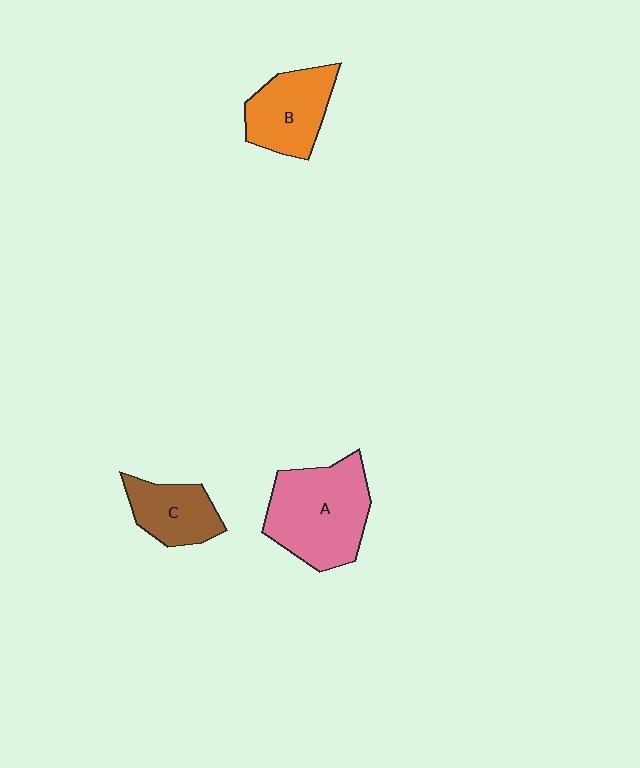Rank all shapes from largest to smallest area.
From largest to smallest: A (pink), B (orange), C (brown).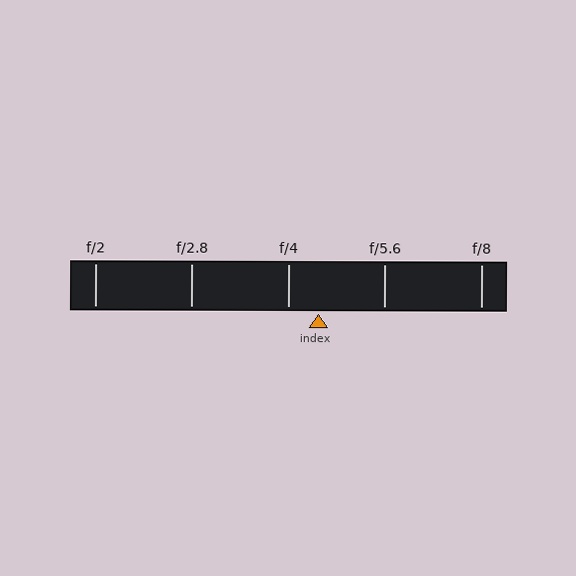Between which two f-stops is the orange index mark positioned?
The index mark is between f/4 and f/5.6.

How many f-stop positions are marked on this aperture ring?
There are 5 f-stop positions marked.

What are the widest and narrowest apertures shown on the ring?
The widest aperture shown is f/2 and the narrowest is f/8.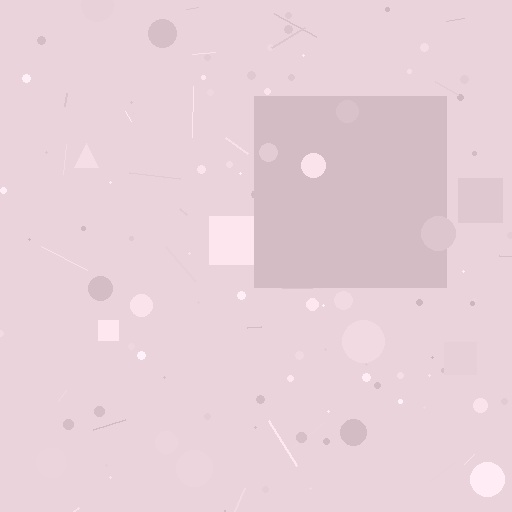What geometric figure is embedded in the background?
A square is embedded in the background.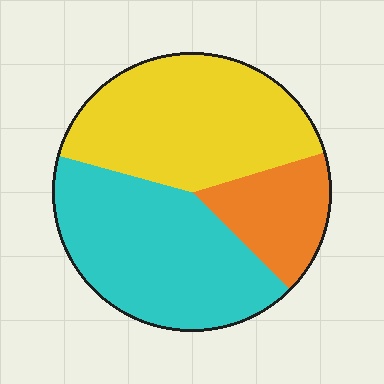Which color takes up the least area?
Orange, at roughly 15%.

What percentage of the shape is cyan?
Cyan takes up between a third and a half of the shape.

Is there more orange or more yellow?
Yellow.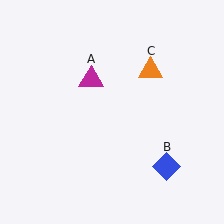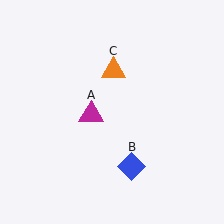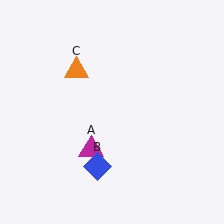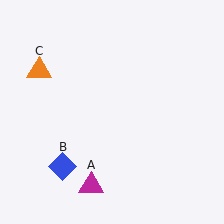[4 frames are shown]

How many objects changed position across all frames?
3 objects changed position: magenta triangle (object A), blue diamond (object B), orange triangle (object C).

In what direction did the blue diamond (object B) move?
The blue diamond (object B) moved left.